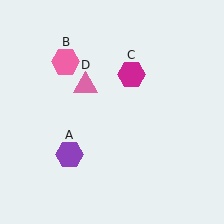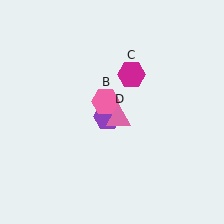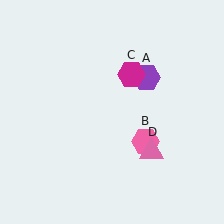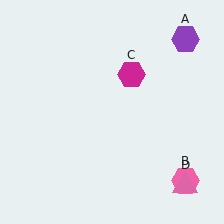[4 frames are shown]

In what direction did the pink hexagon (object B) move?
The pink hexagon (object B) moved down and to the right.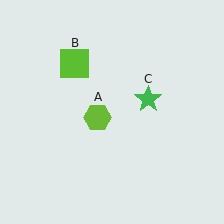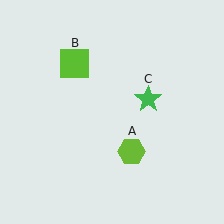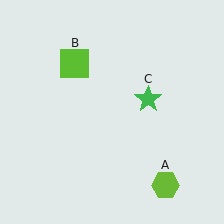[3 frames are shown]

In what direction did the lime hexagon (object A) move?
The lime hexagon (object A) moved down and to the right.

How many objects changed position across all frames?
1 object changed position: lime hexagon (object A).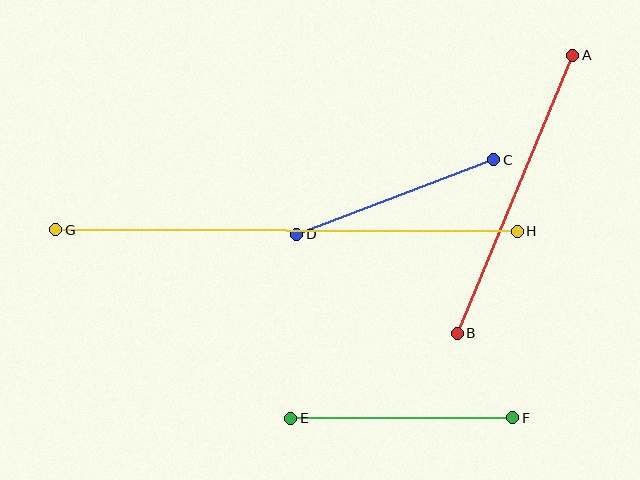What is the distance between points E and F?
The distance is approximately 222 pixels.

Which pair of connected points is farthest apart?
Points G and H are farthest apart.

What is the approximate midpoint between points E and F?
The midpoint is at approximately (402, 418) pixels.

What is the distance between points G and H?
The distance is approximately 461 pixels.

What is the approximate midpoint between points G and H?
The midpoint is at approximately (287, 230) pixels.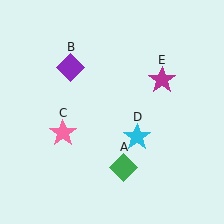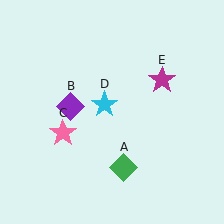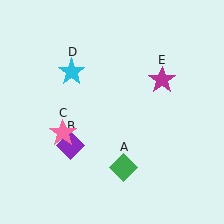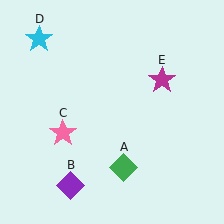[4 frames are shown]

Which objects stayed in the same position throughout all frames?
Green diamond (object A) and pink star (object C) and magenta star (object E) remained stationary.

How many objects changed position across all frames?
2 objects changed position: purple diamond (object B), cyan star (object D).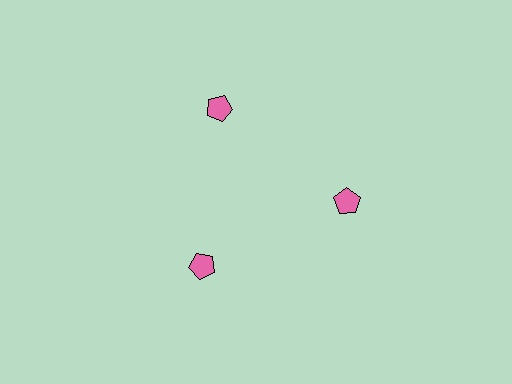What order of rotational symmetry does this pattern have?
This pattern has 3-fold rotational symmetry.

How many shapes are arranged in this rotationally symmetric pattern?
There are 3 shapes, arranged in 3 groups of 1.